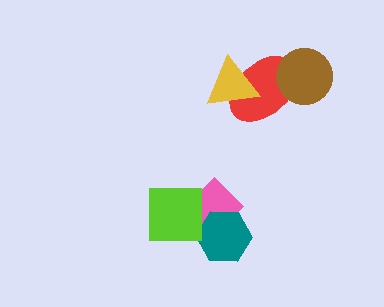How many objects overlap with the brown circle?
1 object overlaps with the brown circle.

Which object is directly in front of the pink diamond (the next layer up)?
The teal hexagon is directly in front of the pink diamond.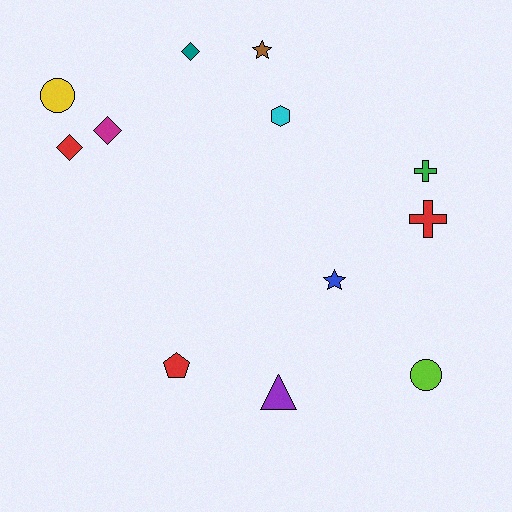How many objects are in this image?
There are 12 objects.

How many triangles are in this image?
There is 1 triangle.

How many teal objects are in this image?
There is 1 teal object.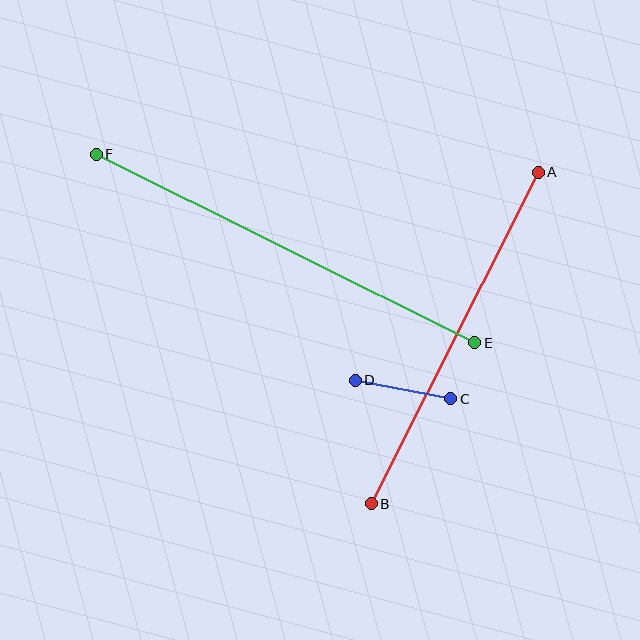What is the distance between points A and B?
The distance is approximately 372 pixels.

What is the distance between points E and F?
The distance is approximately 423 pixels.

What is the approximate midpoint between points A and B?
The midpoint is at approximately (455, 338) pixels.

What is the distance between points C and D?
The distance is approximately 97 pixels.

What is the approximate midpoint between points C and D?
The midpoint is at approximately (403, 389) pixels.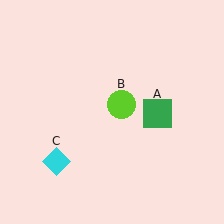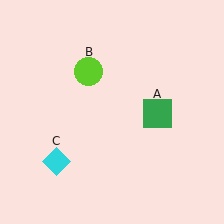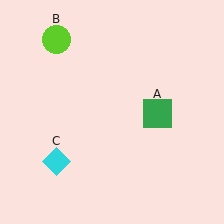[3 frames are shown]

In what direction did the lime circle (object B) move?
The lime circle (object B) moved up and to the left.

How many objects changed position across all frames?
1 object changed position: lime circle (object B).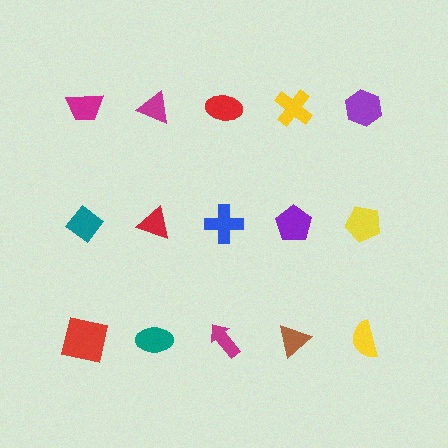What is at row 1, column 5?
A purple hexagon.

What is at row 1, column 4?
A yellow cross.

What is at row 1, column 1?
A magenta trapezoid.